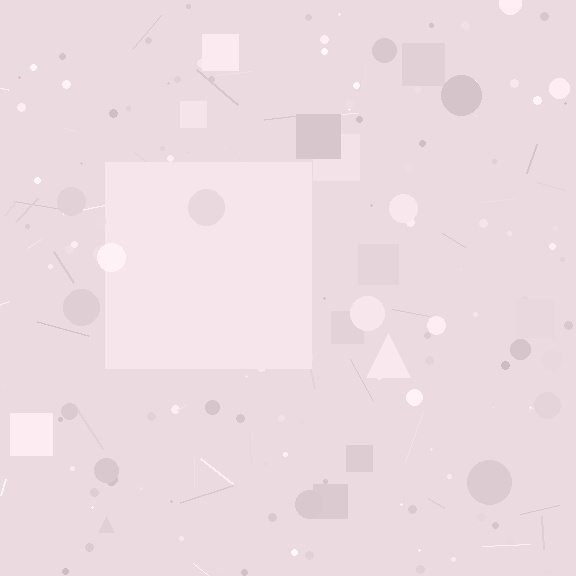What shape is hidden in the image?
A square is hidden in the image.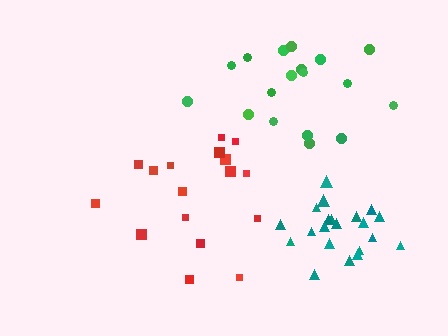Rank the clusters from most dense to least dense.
teal, green, red.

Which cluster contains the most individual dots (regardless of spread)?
Teal (21).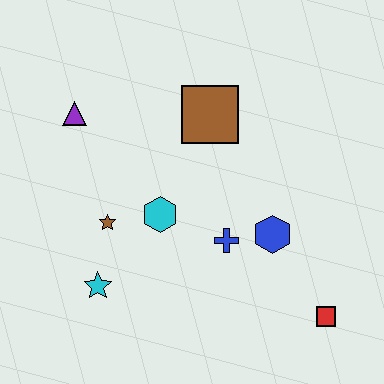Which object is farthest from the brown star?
The red square is farthest from the brown star.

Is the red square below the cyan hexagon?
Yes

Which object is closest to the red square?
The blue hexagon is closest to the red square.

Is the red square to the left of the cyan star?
No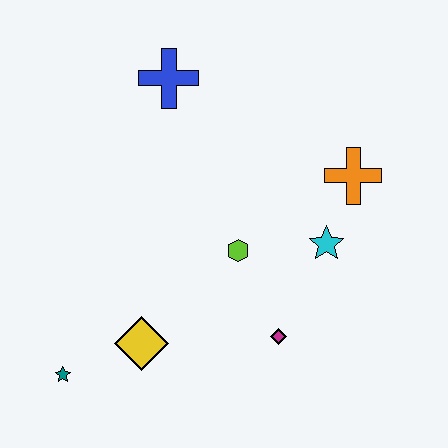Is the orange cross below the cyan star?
No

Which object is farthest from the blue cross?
The teal star is farthest from the blue cross.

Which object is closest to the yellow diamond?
The teal star is closest to the yellow diamond.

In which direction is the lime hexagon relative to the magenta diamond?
The lime hexagon is above the magenta diamond.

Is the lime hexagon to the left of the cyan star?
Yes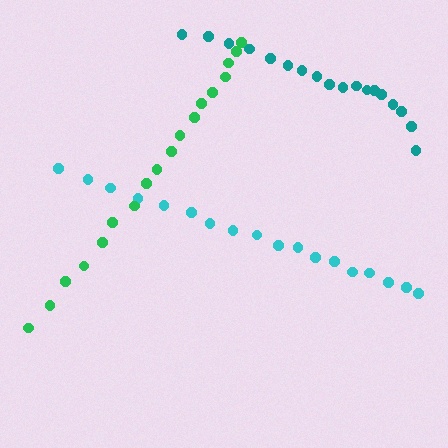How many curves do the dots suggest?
There are 3 distinct paths.